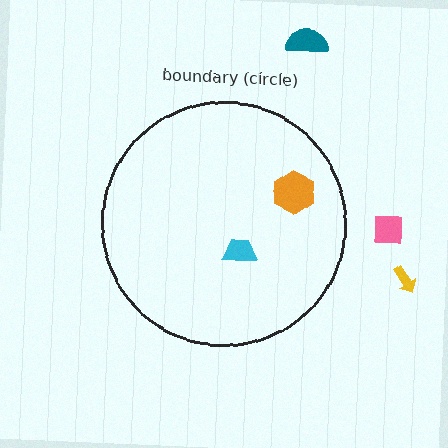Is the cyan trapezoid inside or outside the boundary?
Inside.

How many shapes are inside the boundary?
2 inside, 3 outside.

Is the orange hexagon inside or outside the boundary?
Inside.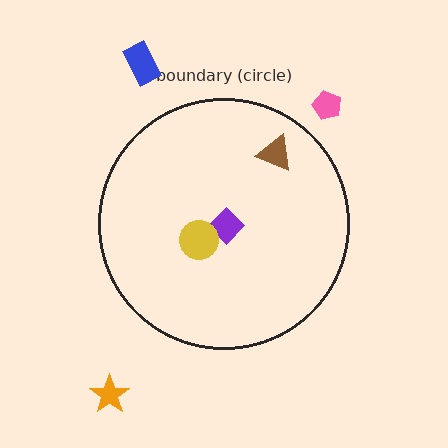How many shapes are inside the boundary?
3 inside, 3 outside.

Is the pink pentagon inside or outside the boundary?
Outside.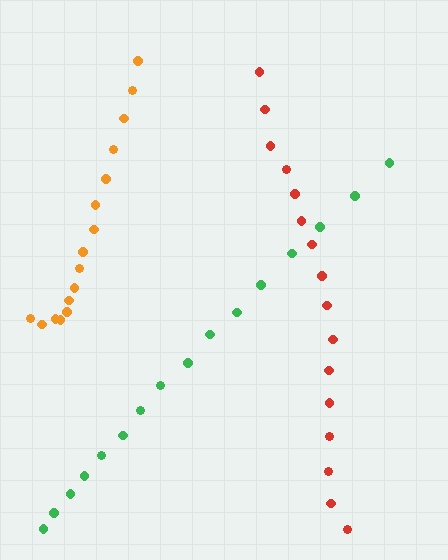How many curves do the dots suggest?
There are 3 distinct paths.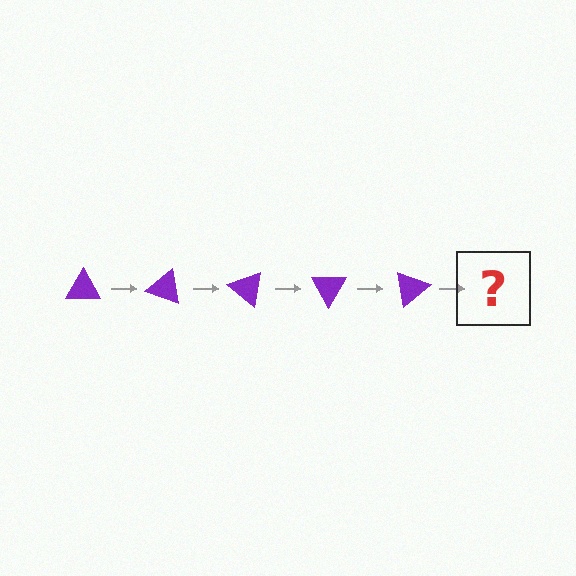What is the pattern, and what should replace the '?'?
The pattern is that the triangle rotates 20 degrees each step. The '?' should be a purple triangle rotated 100 degrees.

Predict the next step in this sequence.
The next step is a purple triangle rotated 100 degrees.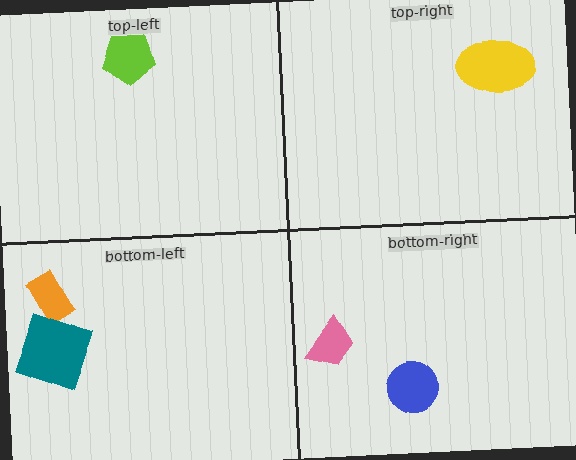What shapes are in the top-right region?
The yellow ellipse.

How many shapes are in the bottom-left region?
2.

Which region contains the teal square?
The bottom-left region.